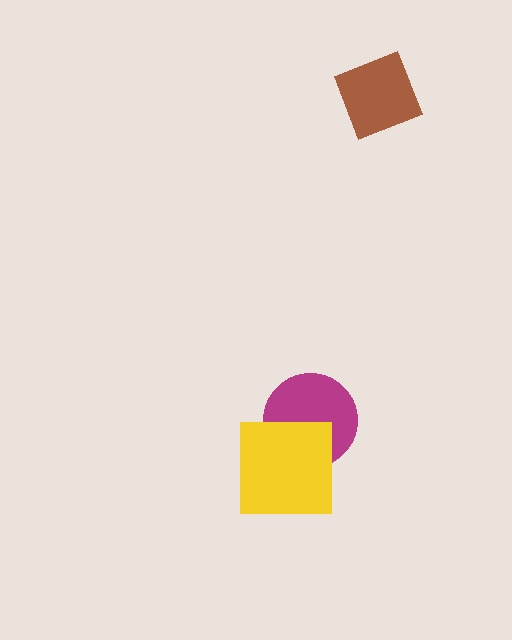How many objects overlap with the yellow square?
1 object overlaps with the yellow square.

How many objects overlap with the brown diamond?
0 objects overlap with the brown diamond.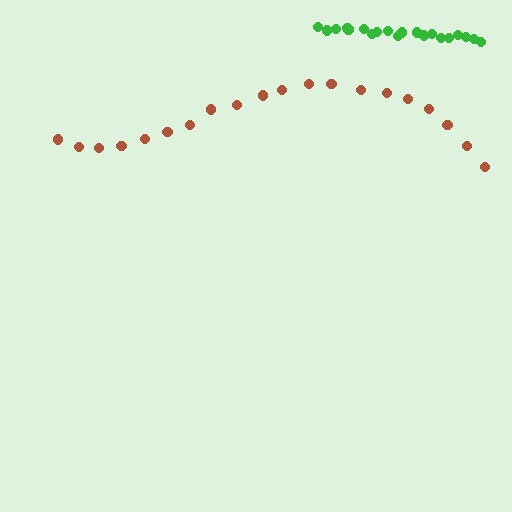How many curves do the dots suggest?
There are 2 distinct paths.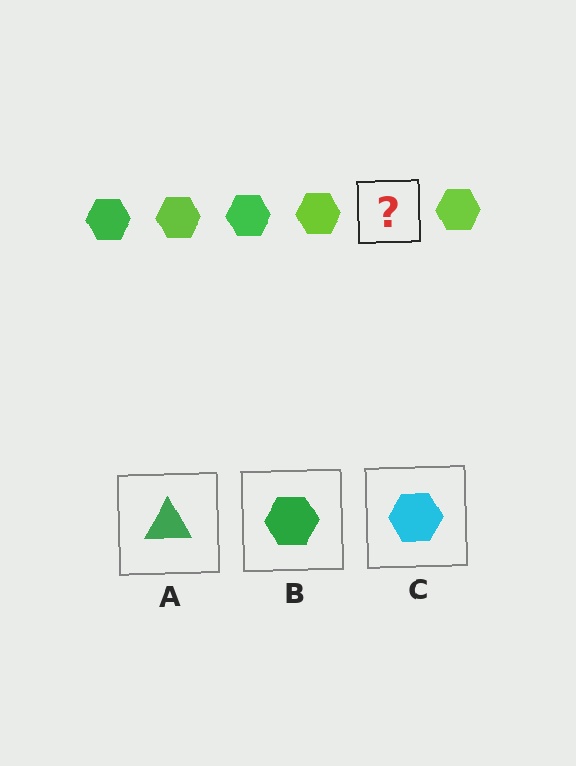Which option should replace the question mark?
Option B.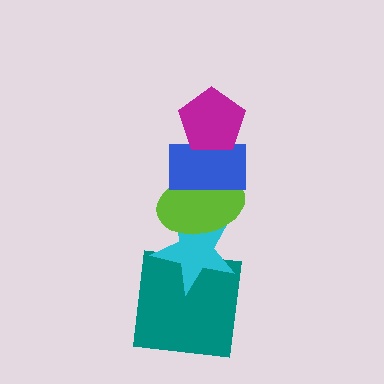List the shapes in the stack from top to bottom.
From top to bottom: the magenta pentagon, the blue rectangle, the lime ellipse, the cyan star, the teal square.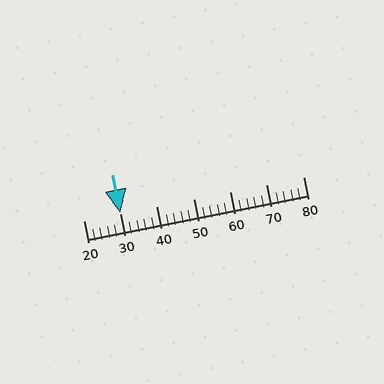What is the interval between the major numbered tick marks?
The major tick marks are spaced 10 units apart.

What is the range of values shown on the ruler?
The ruler shows values from 20 to 80.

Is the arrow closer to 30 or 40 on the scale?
The arrow is closer to 30.